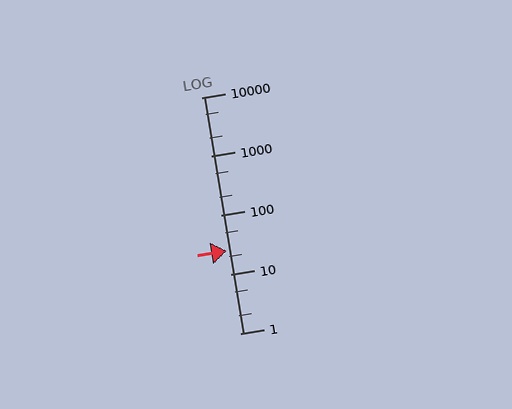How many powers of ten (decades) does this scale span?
The scale spans 4 decades, from 1 to 10000.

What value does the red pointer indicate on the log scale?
The pointer indicates approximately 25.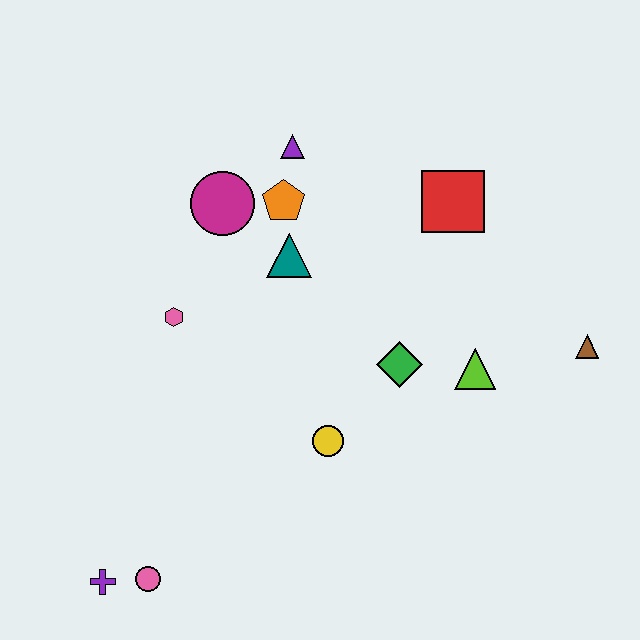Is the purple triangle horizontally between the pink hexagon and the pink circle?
No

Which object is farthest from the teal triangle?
The purple cross is farthest from the teal triangle.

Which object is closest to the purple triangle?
The orange pentagon is closest to the purple triangle.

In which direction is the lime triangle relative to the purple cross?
The lime triangle is to the right of the purple cross.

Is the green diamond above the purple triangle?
No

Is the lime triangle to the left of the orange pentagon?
No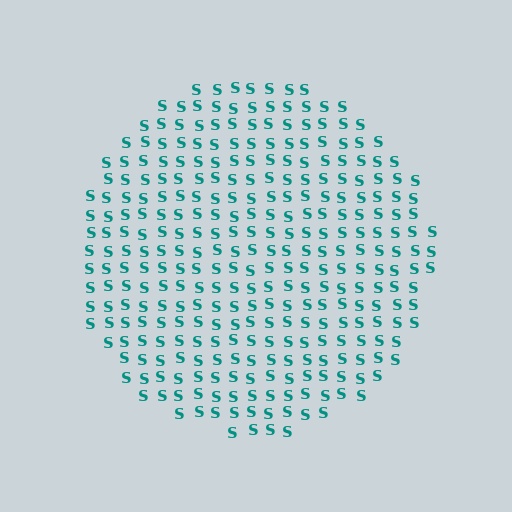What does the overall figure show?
The overall figure shows a circle.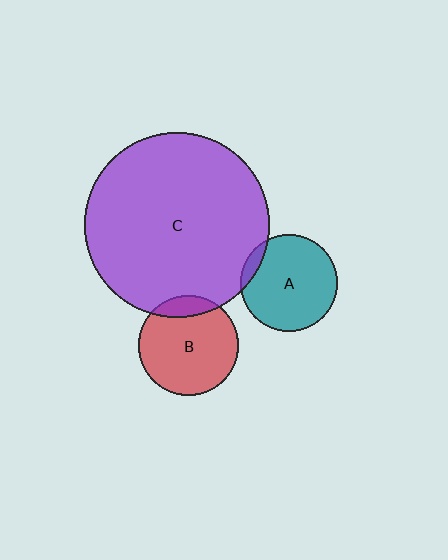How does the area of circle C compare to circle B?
Approximately 3.4 times.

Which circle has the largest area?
Circle C (purple).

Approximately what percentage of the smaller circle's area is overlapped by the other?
Approximately 15%.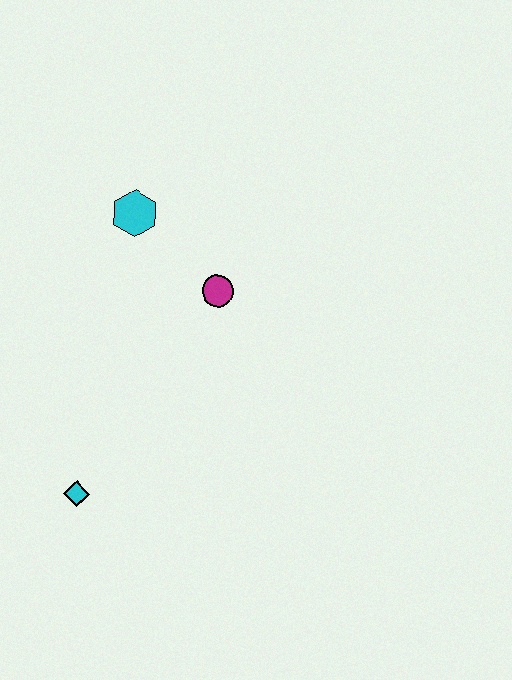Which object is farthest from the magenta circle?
The cyan diamond is farthest from the magenta circle.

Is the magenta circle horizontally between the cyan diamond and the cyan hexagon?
No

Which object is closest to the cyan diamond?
The magenta circle is closest to the cyan diamond.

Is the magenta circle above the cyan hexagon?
No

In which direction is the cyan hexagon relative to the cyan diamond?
The cyan hexagon is above the cyan diamond.